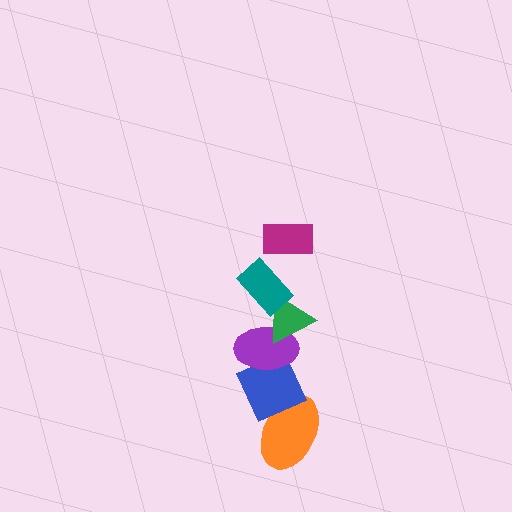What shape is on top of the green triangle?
The teal rectangle is on top of the green triangle.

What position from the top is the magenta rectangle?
The magenta rectangle is 1st from the top.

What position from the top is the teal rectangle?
The teal rectangle is 2nd from the top.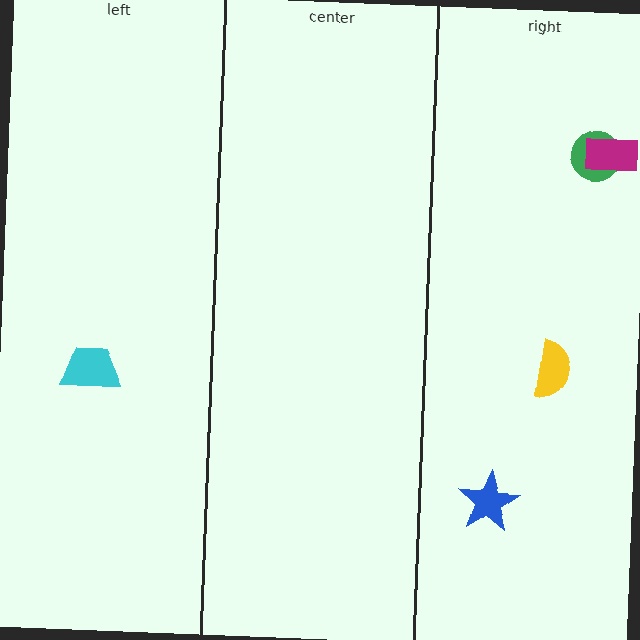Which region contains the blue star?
The right region.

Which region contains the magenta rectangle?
The right region.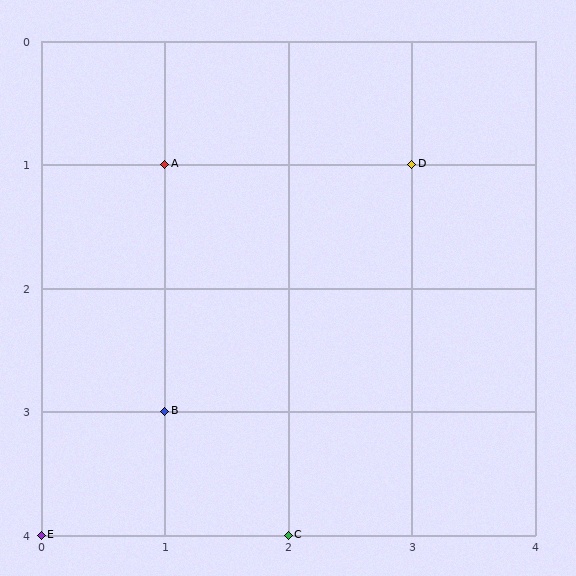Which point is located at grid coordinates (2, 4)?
Point C is at (2, 4).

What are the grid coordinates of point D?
Point D is at grid coordinates (3, 1).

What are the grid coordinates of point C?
Point C is at grid coordinates (2, 4).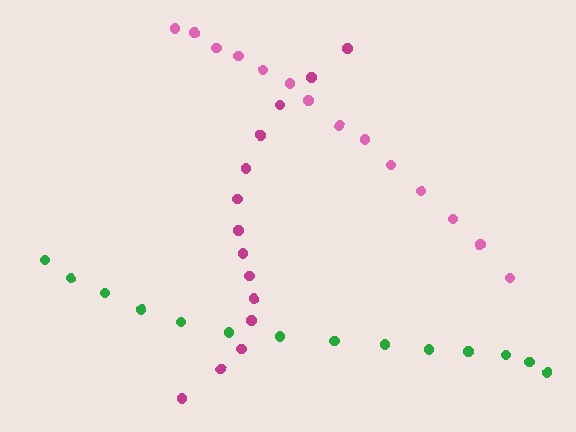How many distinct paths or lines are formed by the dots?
There are 3 distinct paths.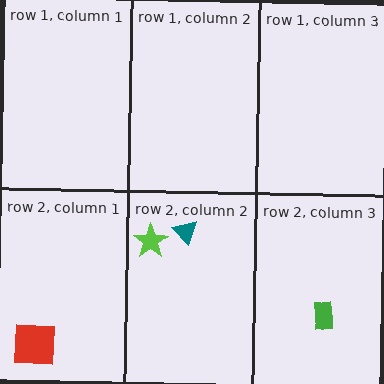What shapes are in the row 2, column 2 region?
The lime star, the teal triangle.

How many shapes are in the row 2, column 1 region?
1.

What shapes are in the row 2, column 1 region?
The red square.